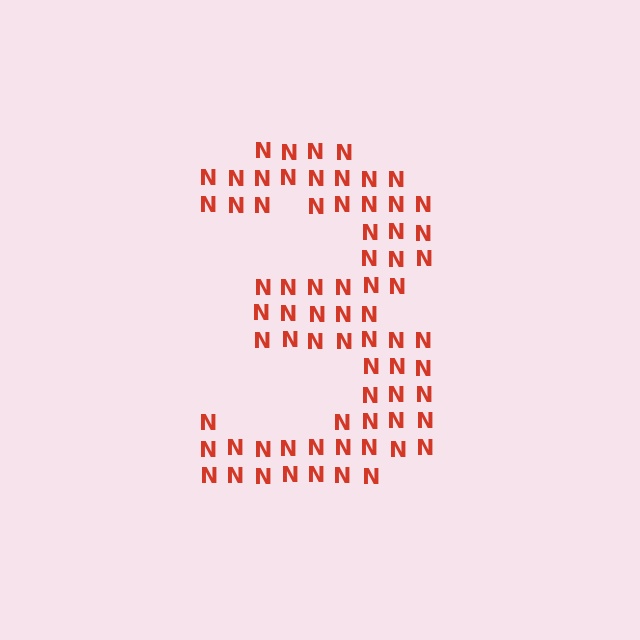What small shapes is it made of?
It is made of small letter N's.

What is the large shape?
The large shape is the digit 3.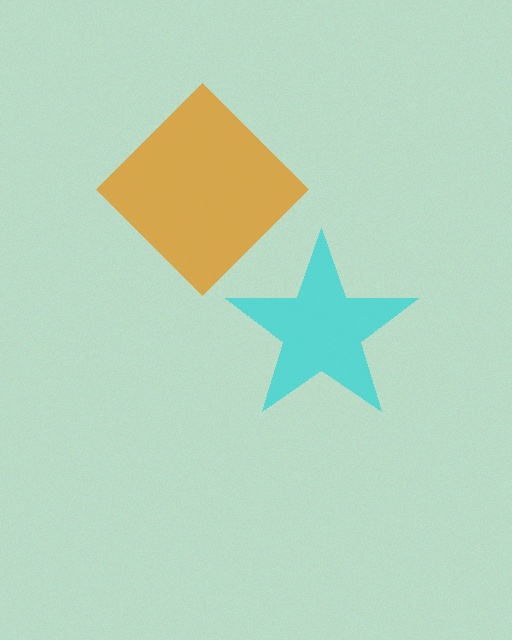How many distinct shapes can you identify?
There are 2 distinct shapes: a cyan star, an orange diamond.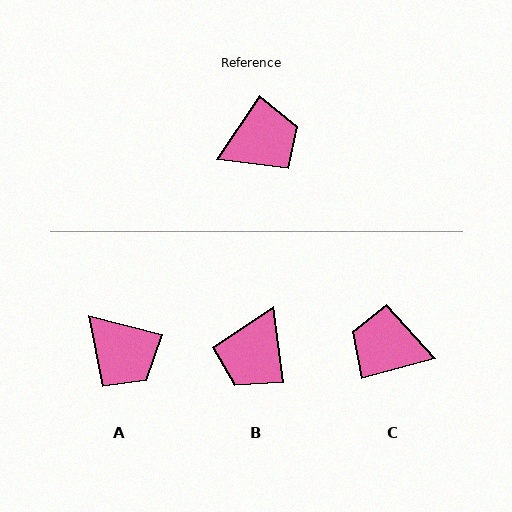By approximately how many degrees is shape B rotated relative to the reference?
Approximately 138 degrees clockwise.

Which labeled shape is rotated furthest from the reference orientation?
C, about 140 degrees away.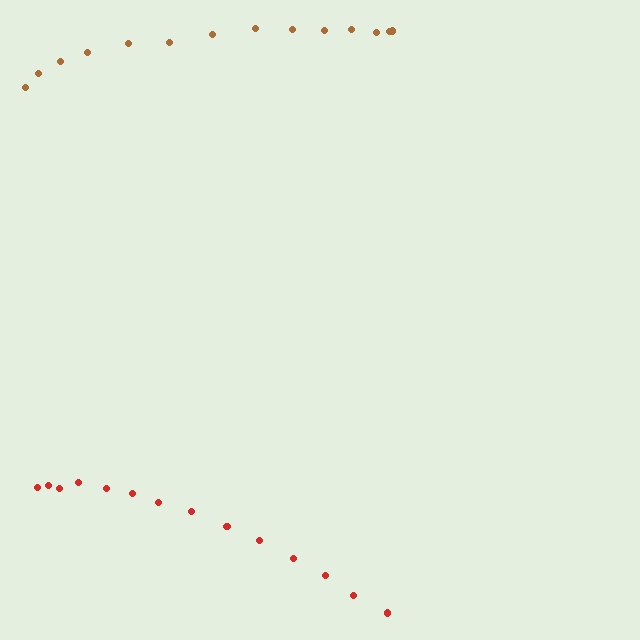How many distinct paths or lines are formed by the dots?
There are 2 distinct paths.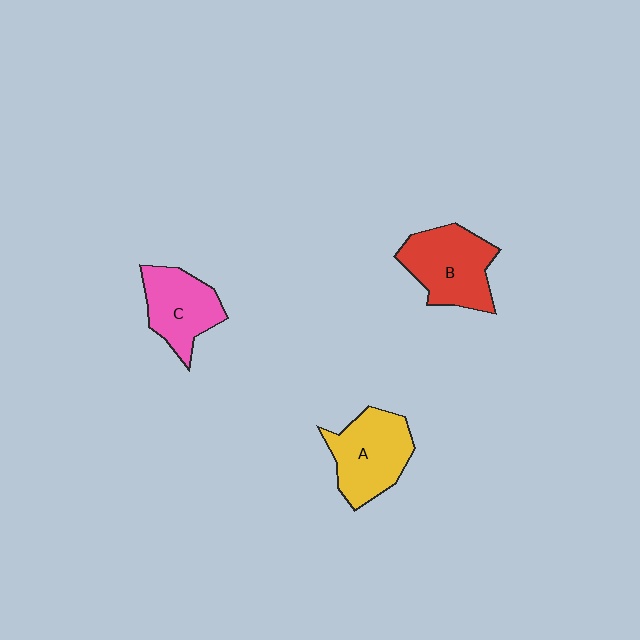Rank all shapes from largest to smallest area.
From largest to smallest: B (red), A (yellow), C (pink).